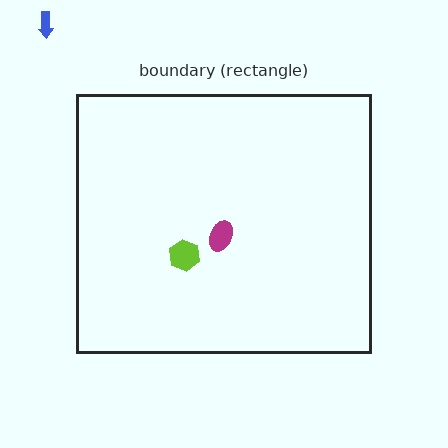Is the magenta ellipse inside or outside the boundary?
Inside.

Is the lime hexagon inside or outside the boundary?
Inside.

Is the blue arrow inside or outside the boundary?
Outside.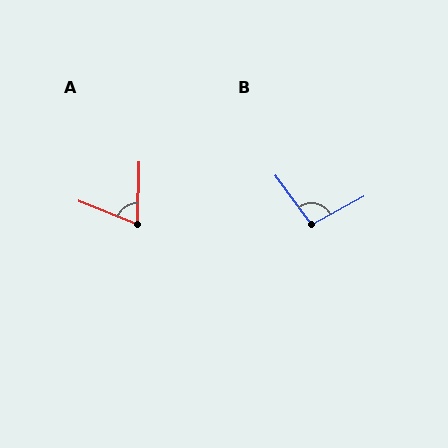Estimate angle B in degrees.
Approximately 98 degrees.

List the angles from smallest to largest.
A (69°), B (98°).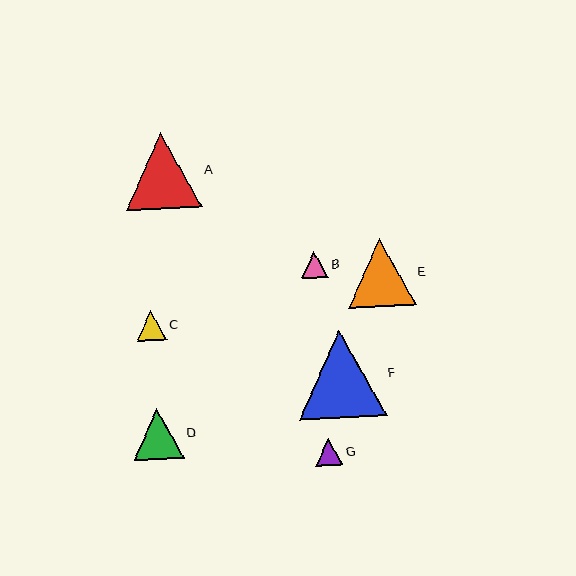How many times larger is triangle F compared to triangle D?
Triangle F is approximately 1.7 times the size of triangle D.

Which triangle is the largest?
Triangle F is the largest with a size of approximately 87 pixels.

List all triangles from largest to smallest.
From largest to smallest: F, A, E, D, C, G, B.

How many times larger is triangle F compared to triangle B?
Triangle F is approximately 3.3 times the size of triangle B.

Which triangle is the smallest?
Triangle B is the smallest with a size of approximately 27 pixels.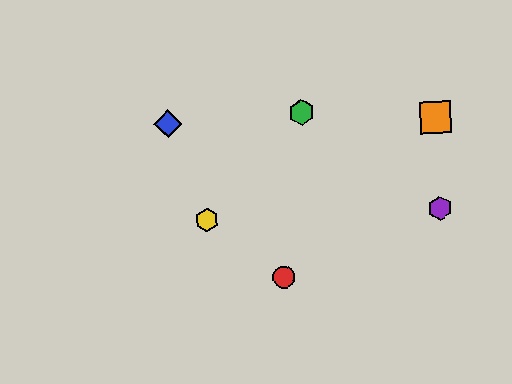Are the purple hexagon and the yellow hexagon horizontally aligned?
Yes, both are at y≈208.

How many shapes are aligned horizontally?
2 shapes (the yellow hexagon, the purple hexagon) are aligned horizontally.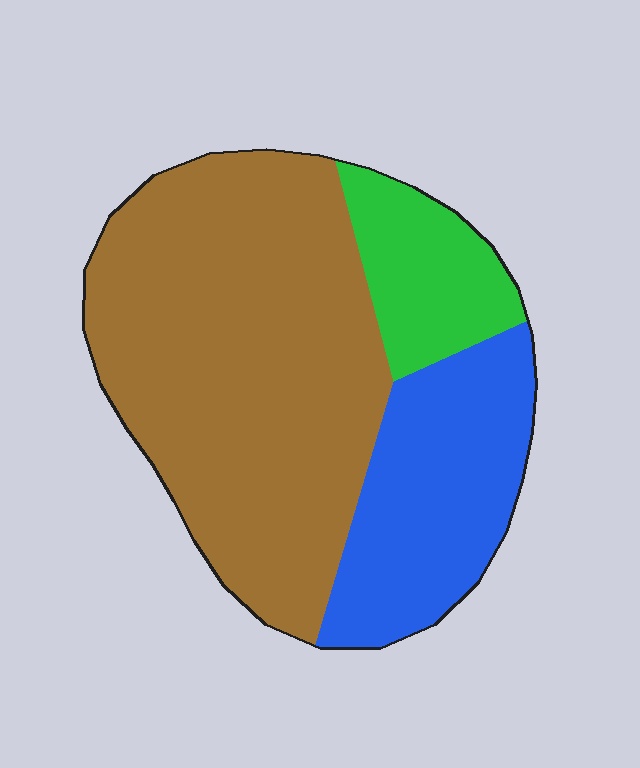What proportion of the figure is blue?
Blue covers roughly 25% of the figure.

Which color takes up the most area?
Brown, at roughly 60%.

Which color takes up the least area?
Green, at roughly 15%.